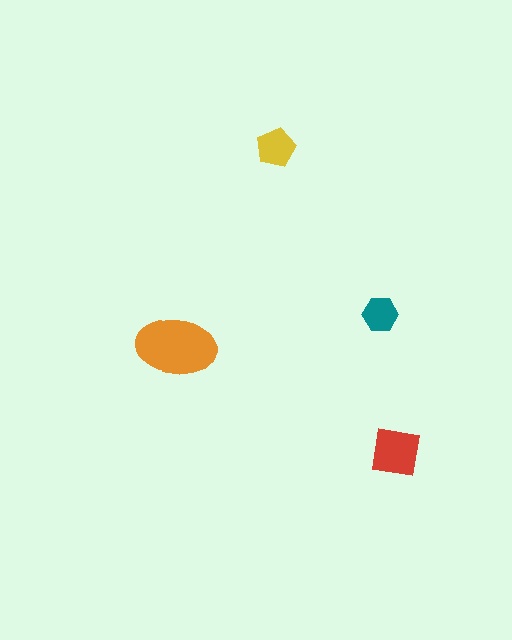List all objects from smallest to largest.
The teal hexagon, the yellow pentagon, the red square, the orange ellipse.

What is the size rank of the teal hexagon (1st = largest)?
4th.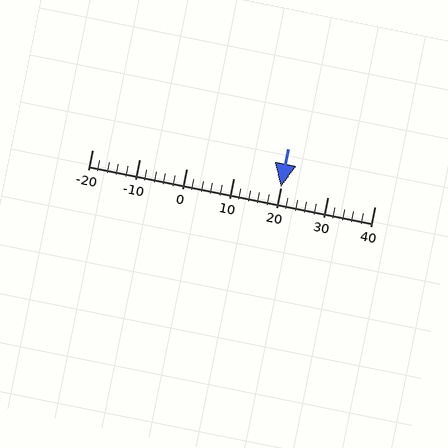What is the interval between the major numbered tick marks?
The major tick marks are spaced 10 units apart.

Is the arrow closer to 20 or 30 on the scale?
The arrow is closer to 20.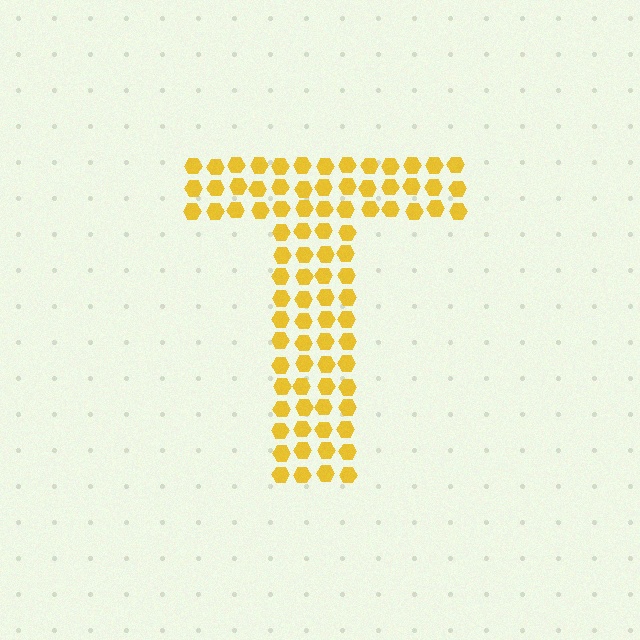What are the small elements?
The small elements are hexagons.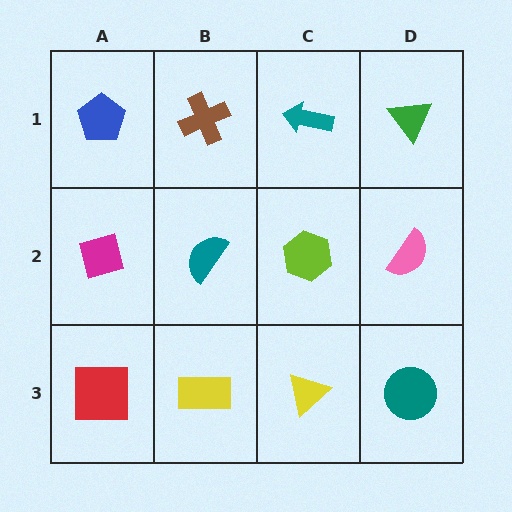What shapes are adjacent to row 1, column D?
A pink semicircle (row 2, column D), a teal arrow (row 1, column C).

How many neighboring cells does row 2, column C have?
4.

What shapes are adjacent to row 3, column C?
A lime hexagon (row 2, column C), a yellow rectangle (row 3, column B), a teal circle (row 3, column D).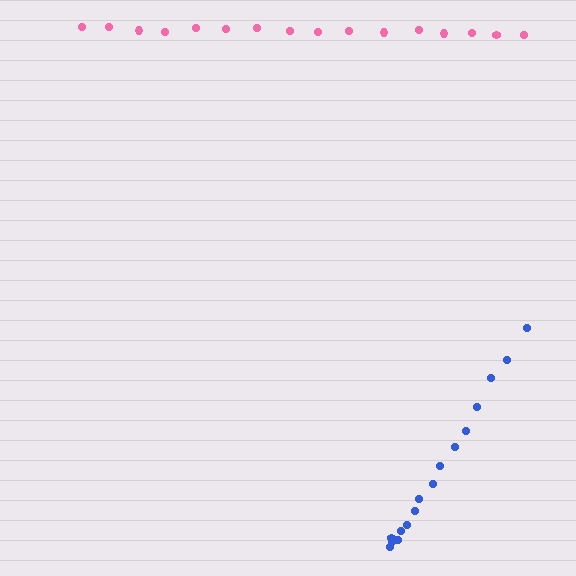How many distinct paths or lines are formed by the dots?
There are 2 distinct paths.